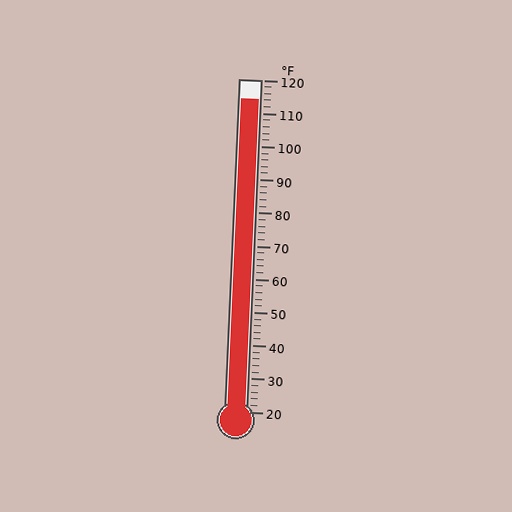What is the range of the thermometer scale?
The thermometer scale ranges from 20°F to 120°F.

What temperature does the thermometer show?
The thermometer shows approximately 114°F.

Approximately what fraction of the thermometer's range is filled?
The thermometer is filled to approximately 95% of its range.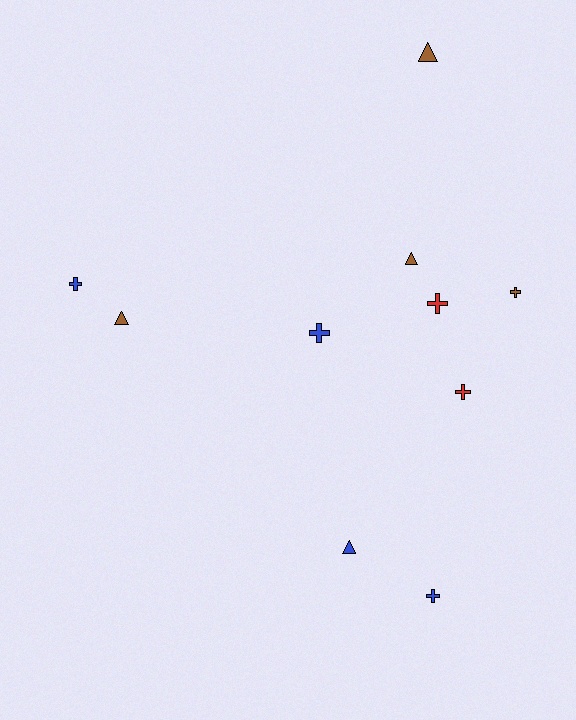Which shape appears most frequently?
Cross, with 6 objects.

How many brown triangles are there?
There are 3 brown triangles.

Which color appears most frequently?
Blue, with 4 objects.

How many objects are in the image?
There are 10 objects.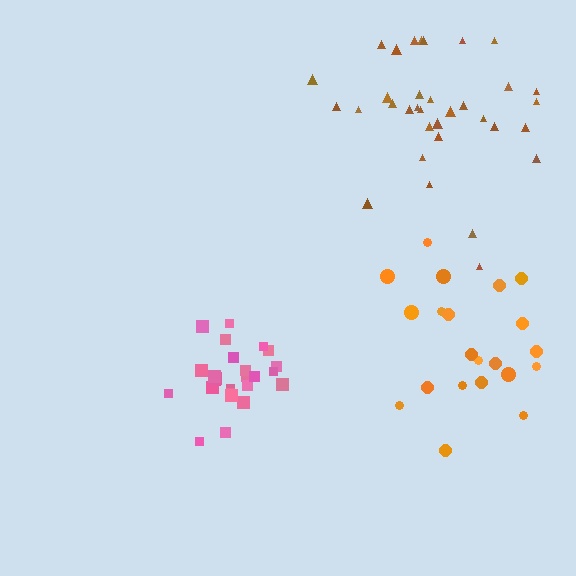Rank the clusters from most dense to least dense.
pink, orange, brown.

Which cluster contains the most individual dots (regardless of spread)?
Brown (34).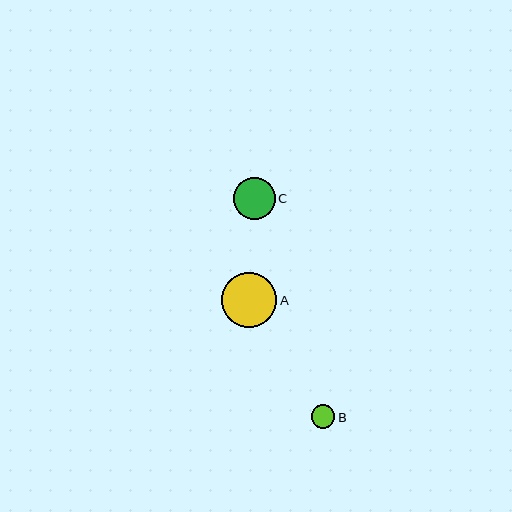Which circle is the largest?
Circle A is the largest with a size of approximately 55 pixels.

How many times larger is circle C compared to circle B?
Circle C is approximately 1.8 times the size of circle B.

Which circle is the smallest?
Circle B is the smallest with a size of approximately 24 pixels.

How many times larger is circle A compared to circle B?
Circle A is approximately 2.3 times the size of circle B.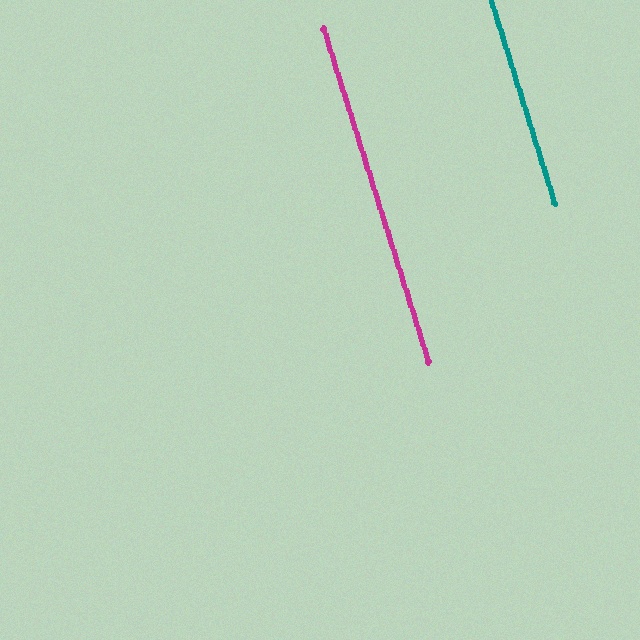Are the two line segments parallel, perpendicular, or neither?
Parallel — their directions differ by only 0.2°.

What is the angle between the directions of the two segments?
Approximately 0 degrees.